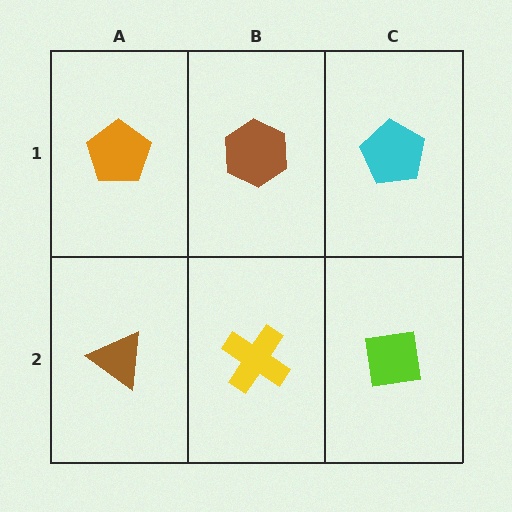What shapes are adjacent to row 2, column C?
A cyan pentagon (row 1, column C), a yellow cross (row 2, column B).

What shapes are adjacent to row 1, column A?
A brown triangle (row 2, column A), a brown hexagon (row 1, column B).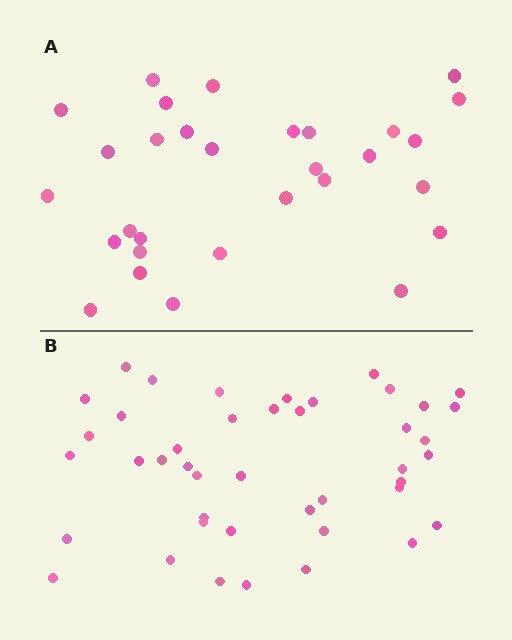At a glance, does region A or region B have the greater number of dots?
Region B (the bottom region) has more dots.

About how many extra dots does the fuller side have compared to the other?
Region B has approximately 15 more dots than region A.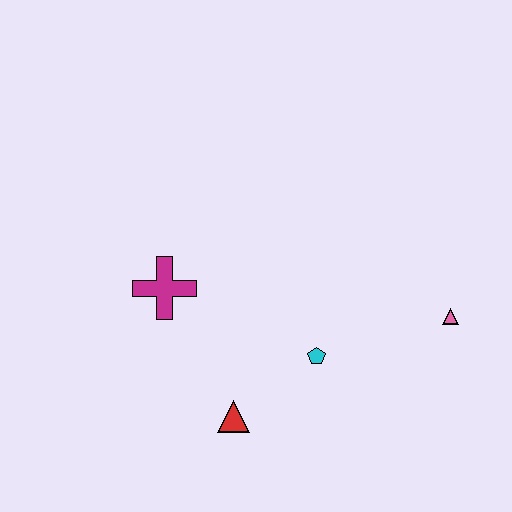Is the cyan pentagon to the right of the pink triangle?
No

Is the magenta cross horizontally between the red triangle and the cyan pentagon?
No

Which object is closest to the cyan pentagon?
The red triangle is closest to the cyan pentagon.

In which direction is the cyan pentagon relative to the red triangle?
The cyan pentagon is to the right of the red triangle.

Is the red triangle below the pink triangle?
Yes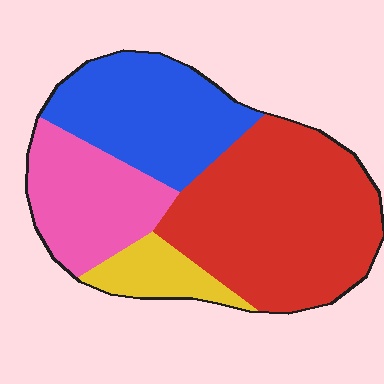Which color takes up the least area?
Yellow, at roughly 10%.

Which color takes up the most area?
Red, at roughly 45%.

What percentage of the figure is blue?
Blue takes up about one quarter (1/4) of the figure.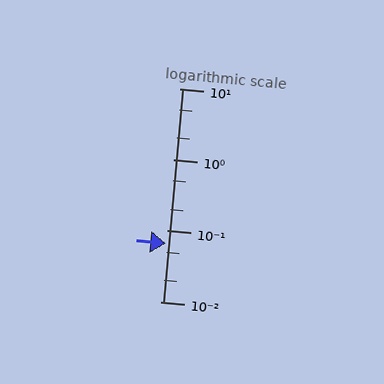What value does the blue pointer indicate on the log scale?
The pointer indicates approximately 0.066.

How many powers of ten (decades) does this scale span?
The scale spans 3 decades, from 0.01 to 10.